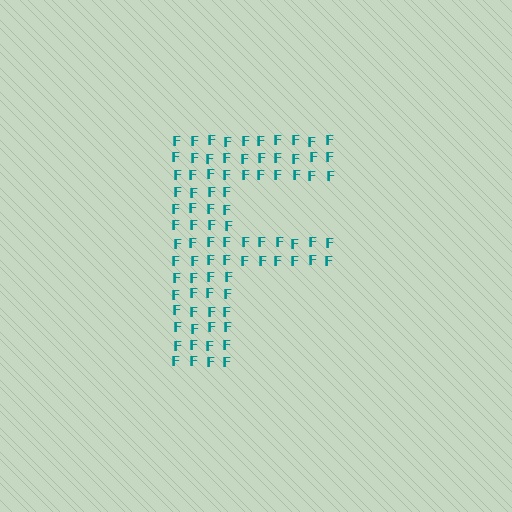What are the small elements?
The small elements are letter F's.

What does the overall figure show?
The overall figure shows the letter F.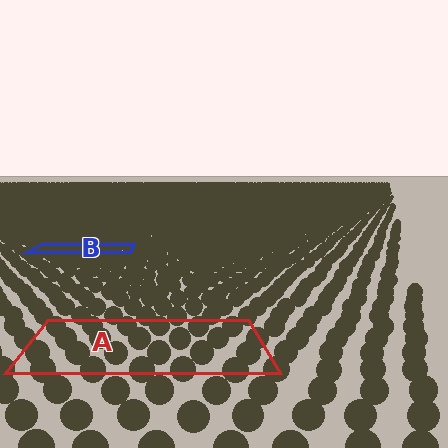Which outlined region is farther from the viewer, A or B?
Region B is farther from the viewer — the texture elements inside it appear smaller and more densely packed.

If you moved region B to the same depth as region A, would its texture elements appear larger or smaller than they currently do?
They would appear larger. At a closer depth, the same texture elements are projected at a bigger on-screen size.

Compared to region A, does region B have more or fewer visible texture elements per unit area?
Region B has more texture elements per unit area — they are packed more densely because it is farther away.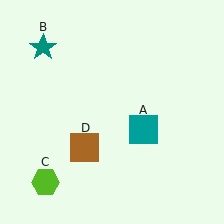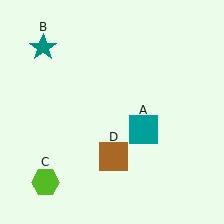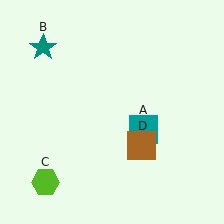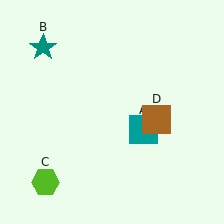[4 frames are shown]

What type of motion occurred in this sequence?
The brown square (object D) rotated counterclockwise around the center of the scene.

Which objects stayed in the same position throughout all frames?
Teal square (object A) and teal star (object B) and lime hexagon (object C) remained stationary.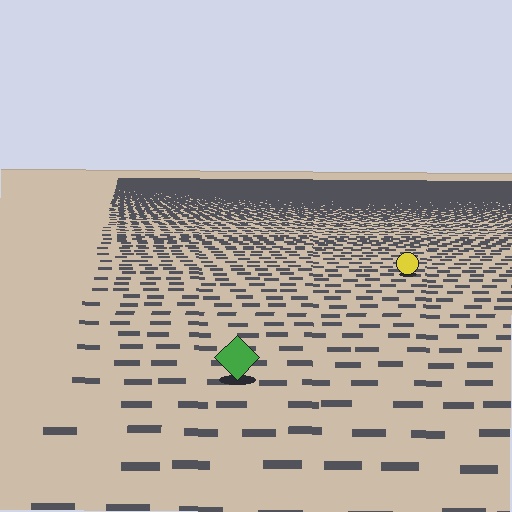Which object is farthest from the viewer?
The yellow circle is farthest from the viewer. It appears smaller and the ground texture around it is denser.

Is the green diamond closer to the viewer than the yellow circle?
Yes. The green diamond is closer — you can tell from the texture gradient: the ground texture is coarser near it.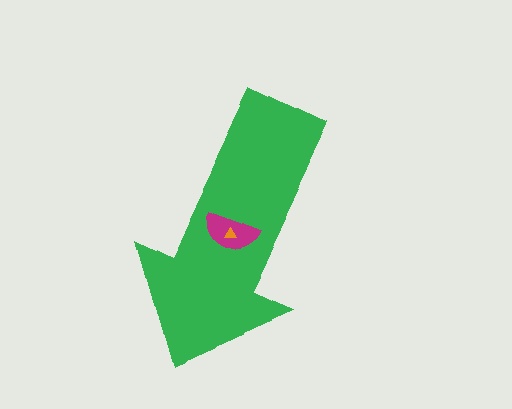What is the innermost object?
The orange triangle.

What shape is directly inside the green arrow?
The magenta semicircle.